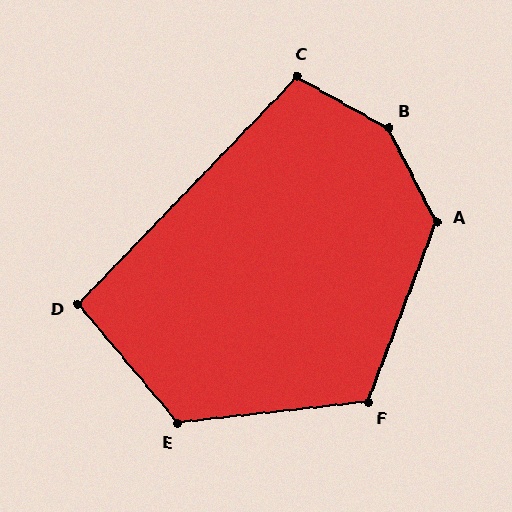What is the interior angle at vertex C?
Approximately 105 degrees (obtuse).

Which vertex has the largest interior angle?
B, at approximately 147 degrees.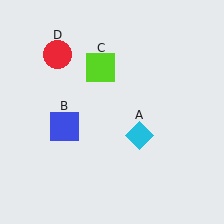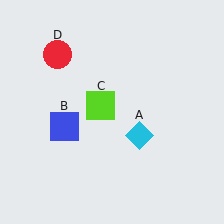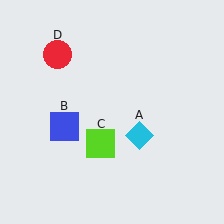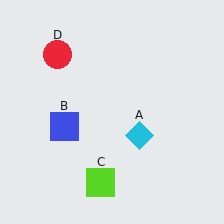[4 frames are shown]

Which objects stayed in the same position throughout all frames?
Cyan diamond (object A) and blue square (object B) and red circle (object D) remained stationary.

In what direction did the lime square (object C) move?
The lime square (object C) moved down.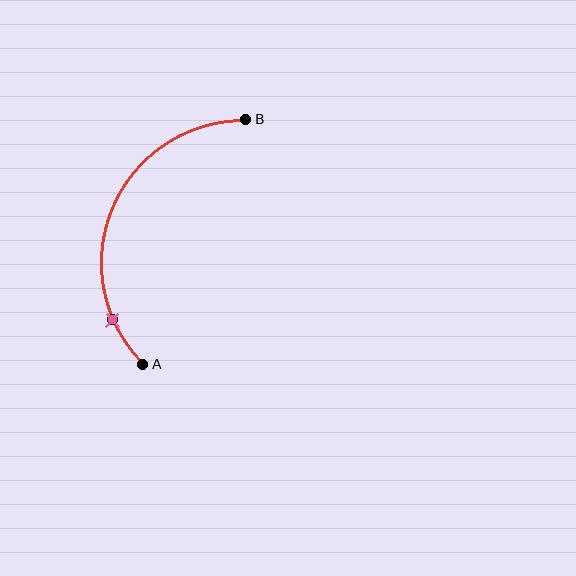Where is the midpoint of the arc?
The arc midpoint is the point on the curve farthest from the straight line joining A and B. It sits to the left of that line.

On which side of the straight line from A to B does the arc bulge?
The arc bulges to the left of the straight line connecting A and B.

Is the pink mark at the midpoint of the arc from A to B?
No. The pink mark lies on the arc but is closer to endpoint A. The arc midpoint would be at the point on the curve equidistant along the arc from both A and B.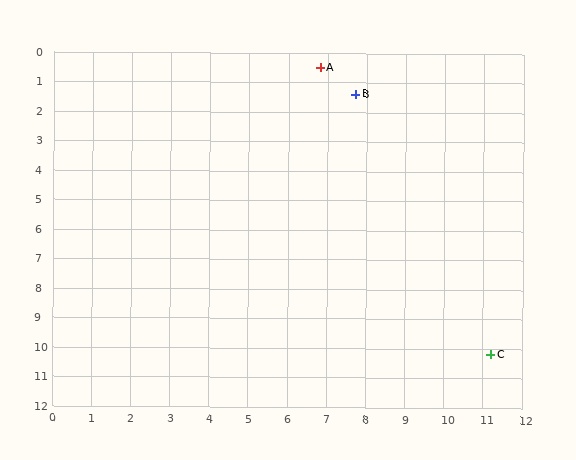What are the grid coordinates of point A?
Point A is at approximately (6.8, 0.5).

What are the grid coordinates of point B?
Point B is at approximately (7.7, 1.4).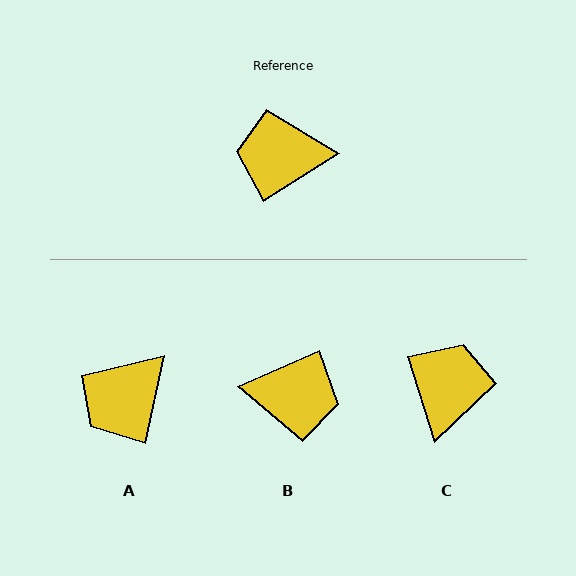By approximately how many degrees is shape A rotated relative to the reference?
Approximately 45 degrees counter-clockwise.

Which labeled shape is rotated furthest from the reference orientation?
B, about 171 degrees away.